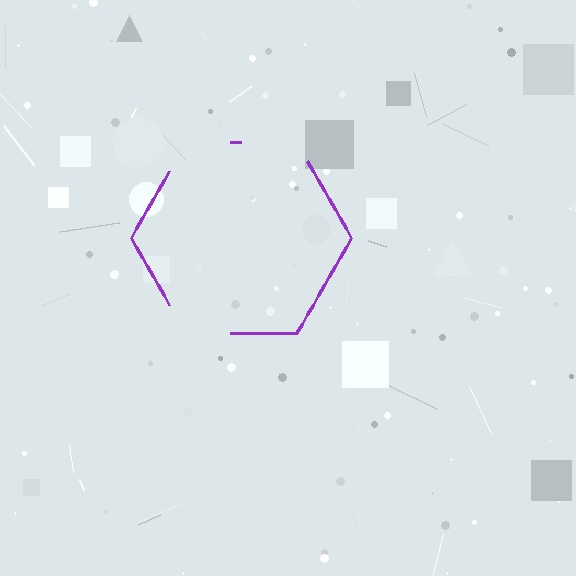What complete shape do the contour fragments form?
The contour fragments form a hexagon.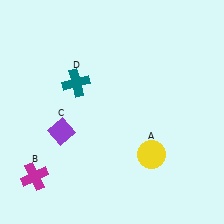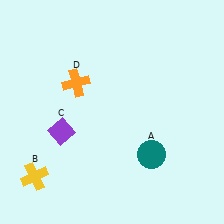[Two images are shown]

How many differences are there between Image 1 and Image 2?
There are 3 differences between the two images.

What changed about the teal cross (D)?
In Image 1, D is teal. In Image 2, it changed to orange.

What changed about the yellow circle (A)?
In Image 1, A is yellow. In Image 2, it changed to teal.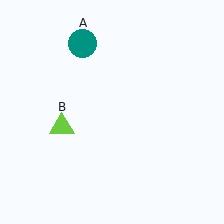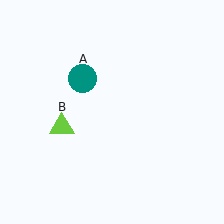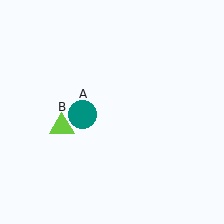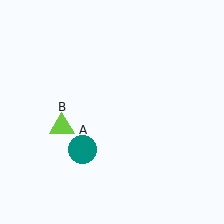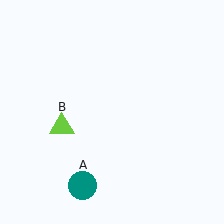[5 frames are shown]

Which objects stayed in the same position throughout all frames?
Lime triangle (object B) remained stationary.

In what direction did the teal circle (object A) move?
The teal circle (object A) moved down.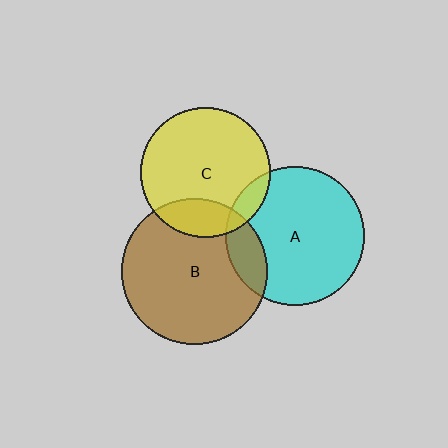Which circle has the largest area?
Circle B (brown).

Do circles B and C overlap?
Yes.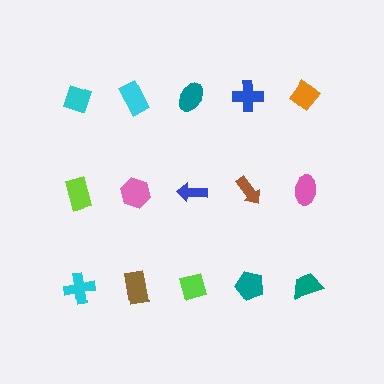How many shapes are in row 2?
5 shapes.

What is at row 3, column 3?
A lime square.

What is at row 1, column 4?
A blue cross.